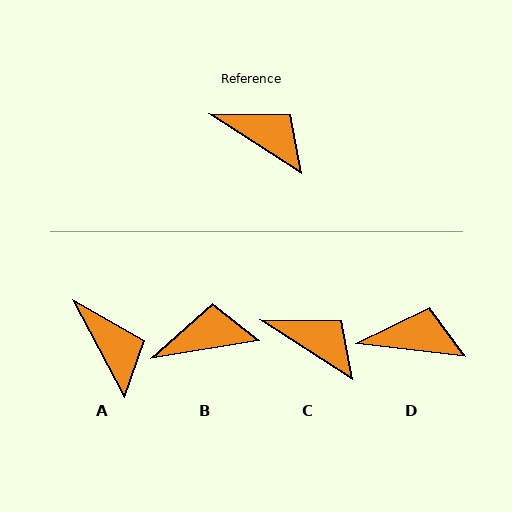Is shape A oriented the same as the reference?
No, it is off by about 29 degrees.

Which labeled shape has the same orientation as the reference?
C.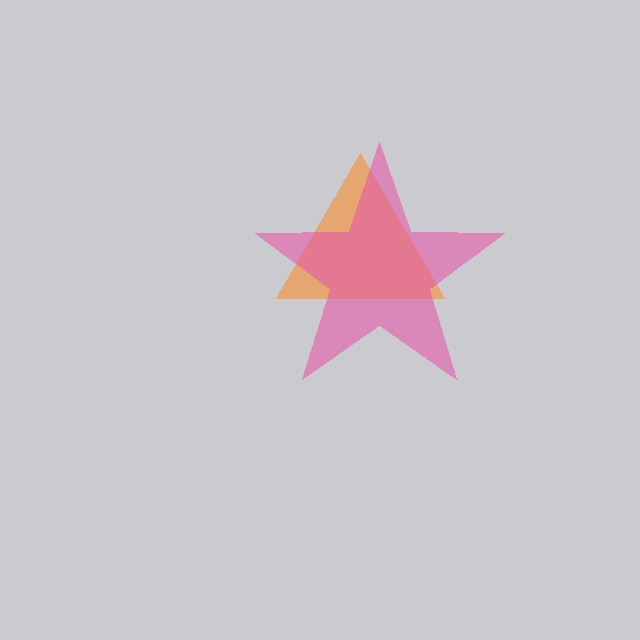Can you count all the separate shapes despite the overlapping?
Yes, there are 2 separate shapes.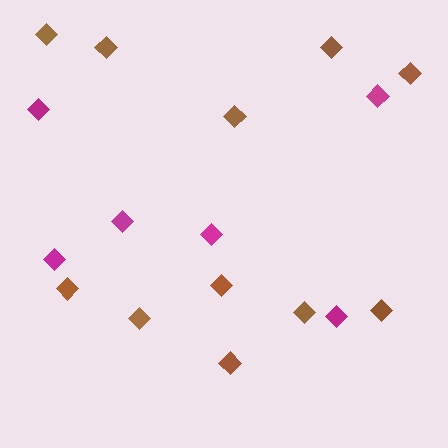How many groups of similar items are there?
There are 2 groups: one group of brown diamonds (11) and one group of magenta diamonds (6).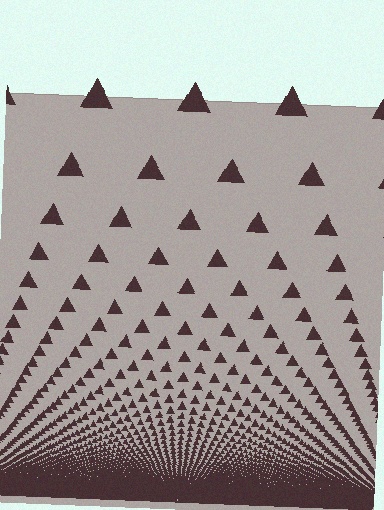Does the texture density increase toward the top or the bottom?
Density increases toward the bottom.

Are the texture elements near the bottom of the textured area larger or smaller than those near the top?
Smaller. The gradient is inverted — elements near the bottom are smaller and denser.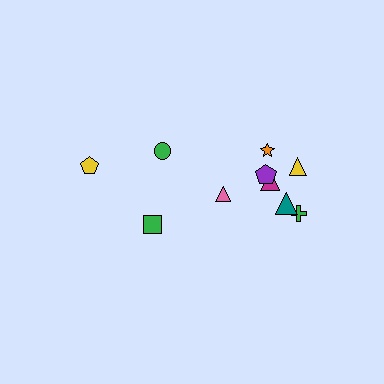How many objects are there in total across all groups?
There are 10 objects.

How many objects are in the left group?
There are 3 objects.